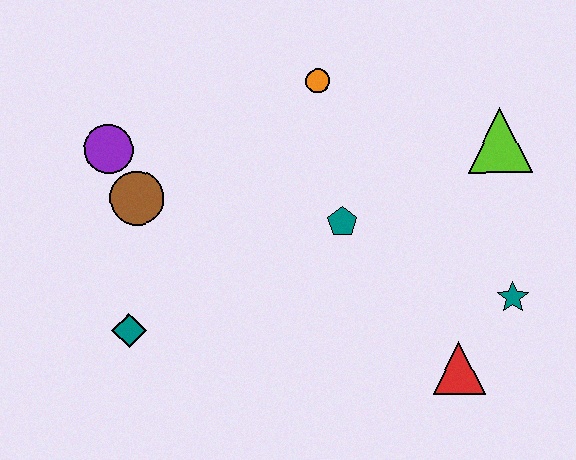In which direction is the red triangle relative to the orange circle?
The red triangle is below the orange circle.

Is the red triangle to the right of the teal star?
No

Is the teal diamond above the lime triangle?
No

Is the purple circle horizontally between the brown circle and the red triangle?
No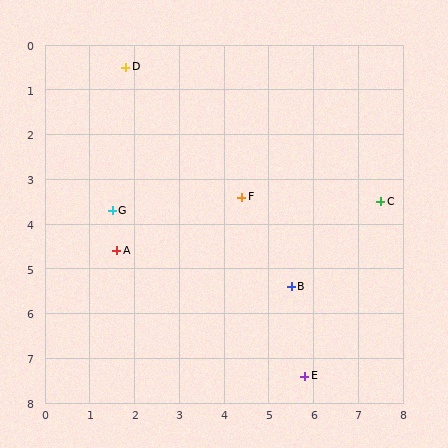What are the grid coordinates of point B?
Point B is at approximately (5.5, 5.4).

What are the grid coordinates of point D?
Point D is at approximately (1.8, 0.5).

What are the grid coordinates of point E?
Point E is at approximately (5.8, 7.4).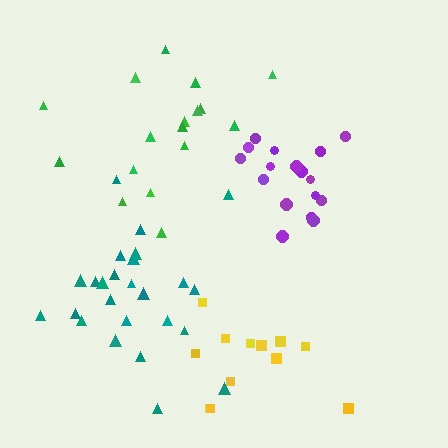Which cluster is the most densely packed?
Purple.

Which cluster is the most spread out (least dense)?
Yellow.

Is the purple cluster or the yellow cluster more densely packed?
Purple.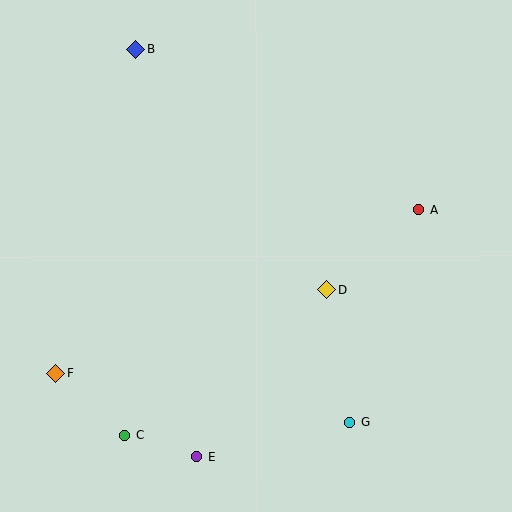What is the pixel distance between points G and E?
The distance between G and E is 157 pixels.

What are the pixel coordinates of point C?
Point C is at (125, 436).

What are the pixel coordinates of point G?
Point G is at (350, 422).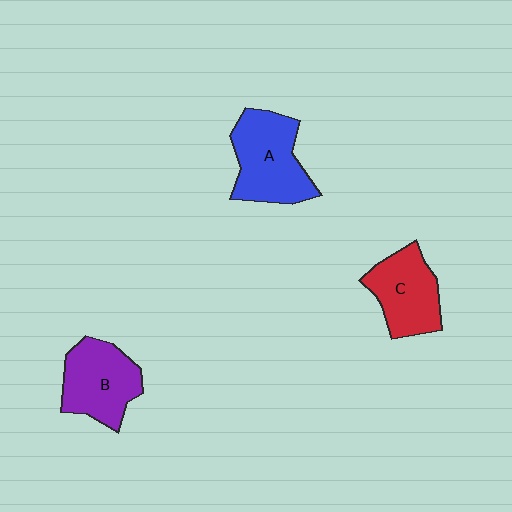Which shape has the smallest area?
Shape C (red).